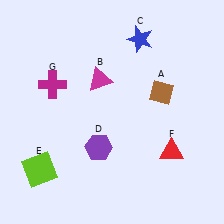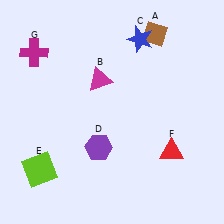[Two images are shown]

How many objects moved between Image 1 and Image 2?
2 objects moved between the two images.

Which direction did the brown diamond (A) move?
The brown diamond (A) moved up.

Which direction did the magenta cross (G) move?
The magenta cross (G) moved up.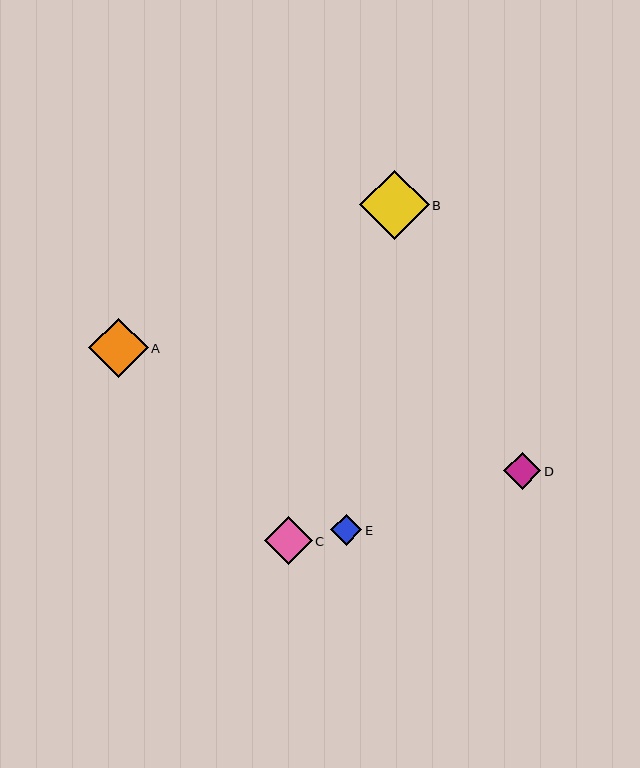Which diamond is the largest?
Diamond B is the largest with a size of approximately 69 pixels.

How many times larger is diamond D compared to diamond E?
Diamond D is approximately 1.2 times the size of diamond E.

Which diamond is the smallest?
Diamond E is the smallest with a size of approximately 31 pixels.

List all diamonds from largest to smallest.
From largest to smallest: B, A, C, D, E.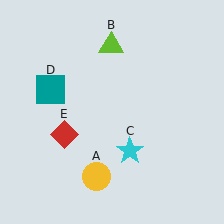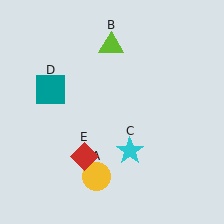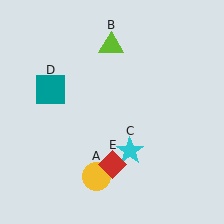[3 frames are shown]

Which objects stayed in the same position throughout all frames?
Yellow circle (object A) and lime triangle (object B) and cyan star (object C) and teal square (object D) remained stationary.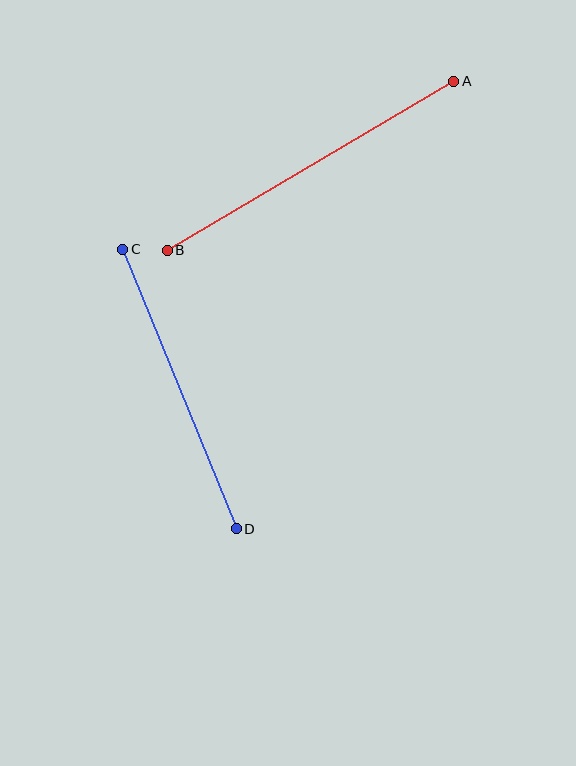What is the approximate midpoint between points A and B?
The midpoint is at approximately (311, 166) pixels.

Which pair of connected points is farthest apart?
Points A and B are farthest apart.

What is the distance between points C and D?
The distance is approximately 302 pixels.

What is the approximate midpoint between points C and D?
The midpoint is at approximately (180, 389) pixels.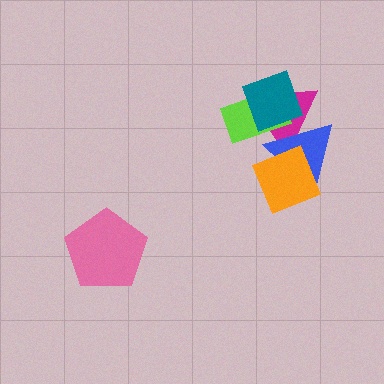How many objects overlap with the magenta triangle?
3 objects overlap with the magenta triangle.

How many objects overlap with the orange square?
1 object overlaps with the orange square.